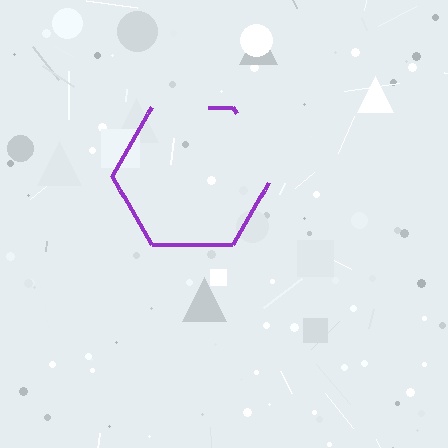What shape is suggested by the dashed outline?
The dashed outline suggests a hexagon.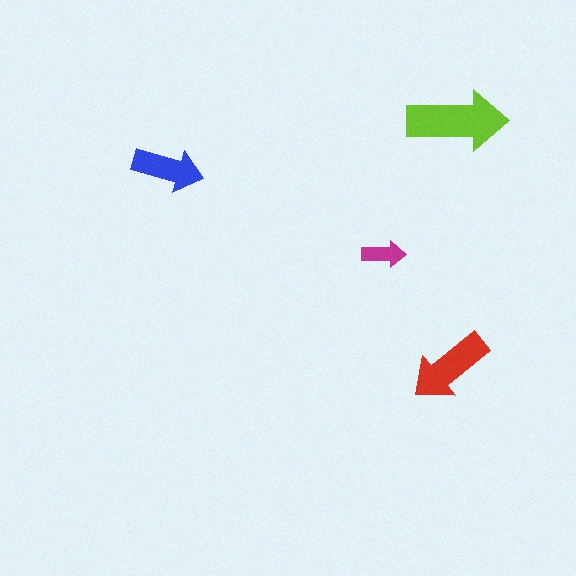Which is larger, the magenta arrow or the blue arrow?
The blue one.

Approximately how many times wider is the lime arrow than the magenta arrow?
About 2.5 times wider.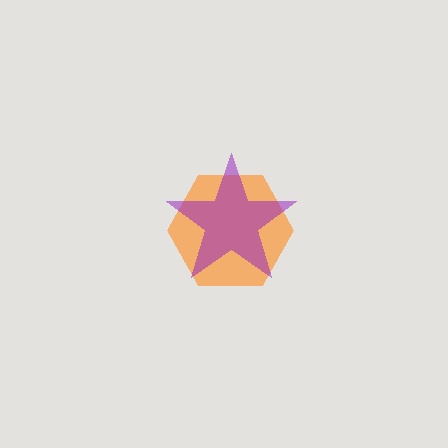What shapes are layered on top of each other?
The layered shapes are: an orange hexagon, a purple star.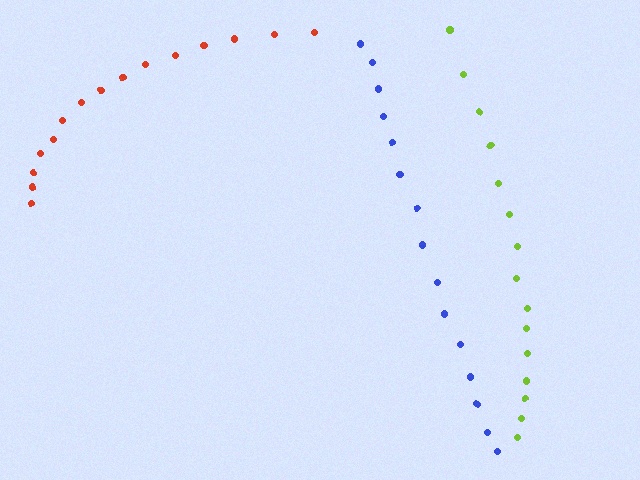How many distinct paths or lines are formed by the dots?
There are 3 distinct paths.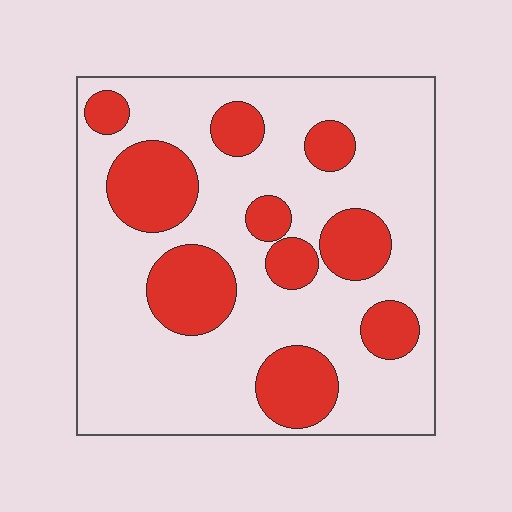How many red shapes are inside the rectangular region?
10.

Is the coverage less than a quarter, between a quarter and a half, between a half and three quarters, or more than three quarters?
Between a quarter and a half.